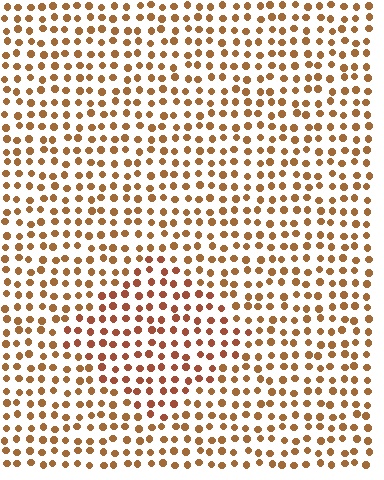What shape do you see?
I see a diamond.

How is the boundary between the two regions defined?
The boundary is defined purely by a slight shift in hue (about 17 degrees). Spacing, size, and orientation are identical on both sides.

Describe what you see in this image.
The image is filled with small brown elements in a uniform arrangement. A diamond-shaped region is visible where the elements are tinted to a slightly different hue, forming a subtle color boundary.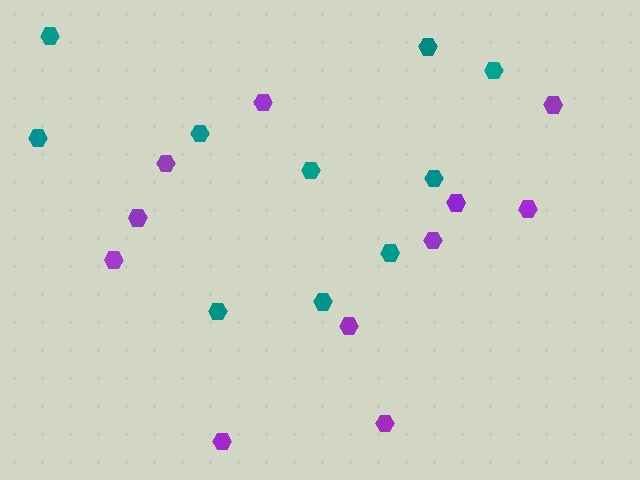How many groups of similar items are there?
There are 2 groups: one group of purple hexagons (11) and one group of teal hexagons (10).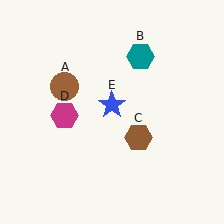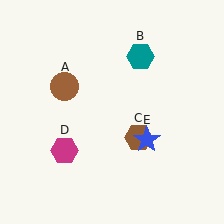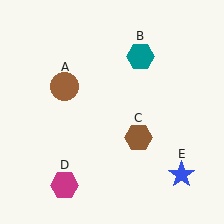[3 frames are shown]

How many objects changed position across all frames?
2 objects changed position: magenta hexagon (object D), blue star (object E).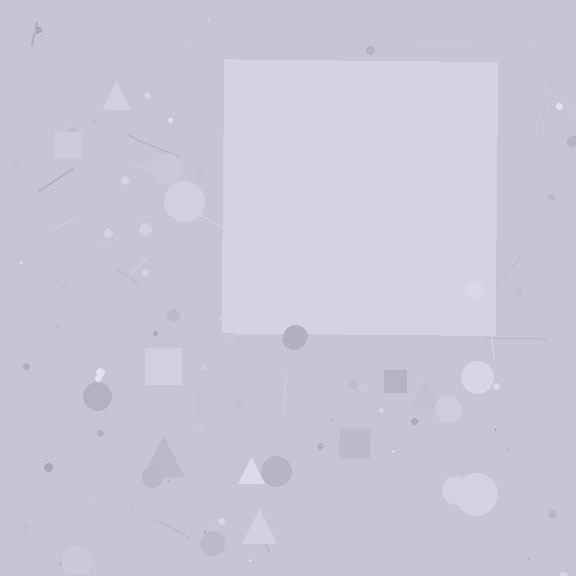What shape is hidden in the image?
A square is hidden in the image.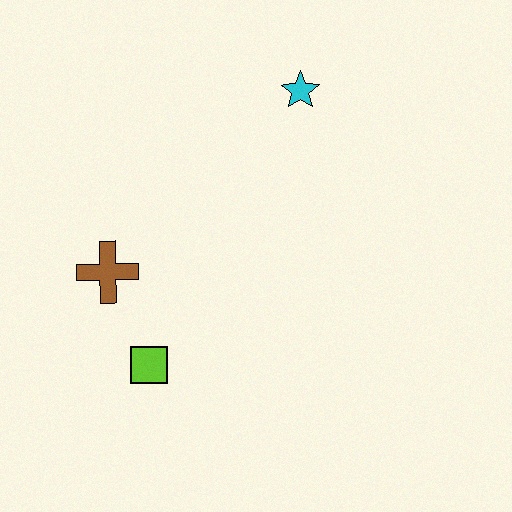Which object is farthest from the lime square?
The cyan star is farthest from the lime square.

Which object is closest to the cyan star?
The brown cross is closest to the cyan star.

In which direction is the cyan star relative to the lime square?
The cyan star is above the lime square.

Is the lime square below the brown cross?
Yes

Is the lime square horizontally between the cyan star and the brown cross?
Yes